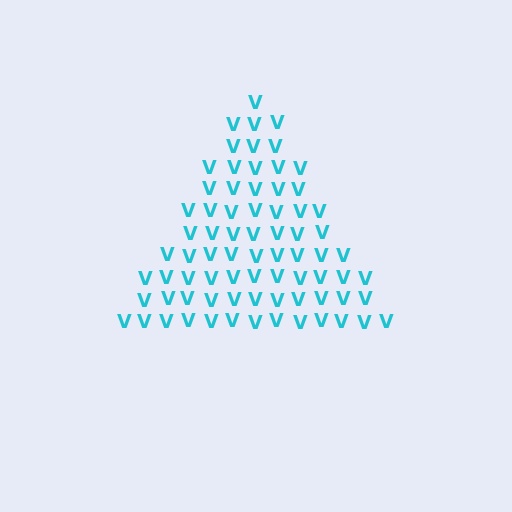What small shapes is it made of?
It is made of small letter V's.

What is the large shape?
The large shape is a triangle.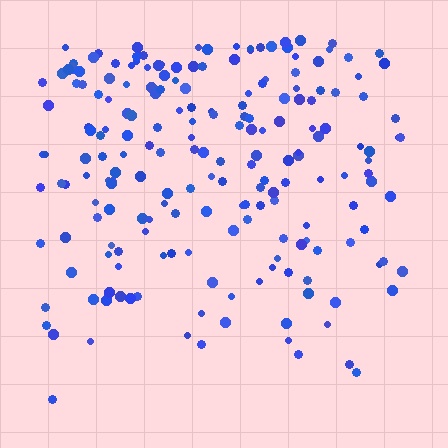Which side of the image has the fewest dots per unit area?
The bottom.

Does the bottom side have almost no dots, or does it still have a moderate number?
Still a moderate number, just noticeably fewer than the top.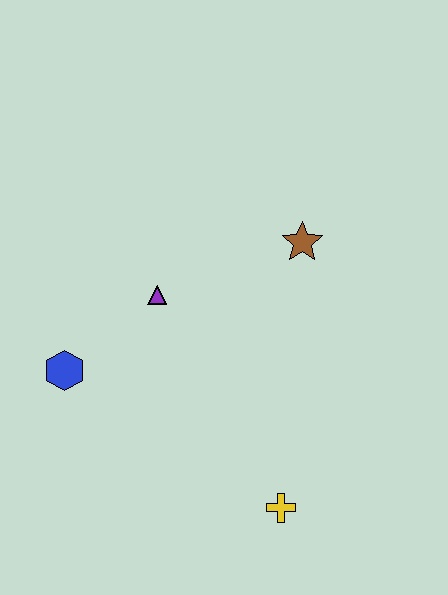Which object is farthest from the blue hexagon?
The brown star is farthest from the blue hexagon.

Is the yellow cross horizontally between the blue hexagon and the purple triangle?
No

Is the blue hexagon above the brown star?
No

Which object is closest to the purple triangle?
The blue hexagon is closest to the purple triangle.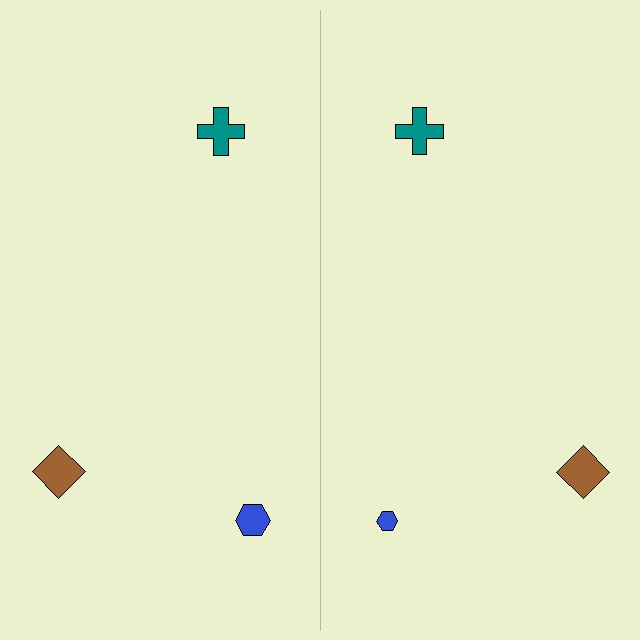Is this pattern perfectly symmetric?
No, the pattern is not perfectly symmetric. The blue hexagon on the right side has a different size than its mirror counterpart.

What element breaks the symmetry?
The blue hexagon on the right side has a different size than its mirror counterpart.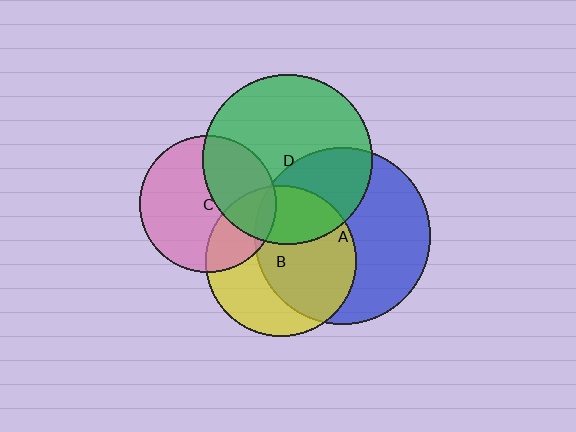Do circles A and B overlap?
Yes.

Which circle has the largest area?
Circle A (blue).